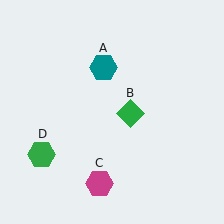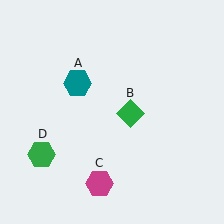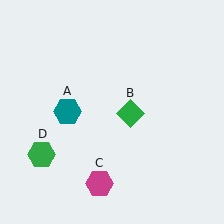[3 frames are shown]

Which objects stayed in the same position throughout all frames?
Green diamond (object B) and magenta hexagon (object C) and green hexagon (object D) remained stationary.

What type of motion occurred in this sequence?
The teal hexagon (object A) rotated counterclockwise around the center of the scene.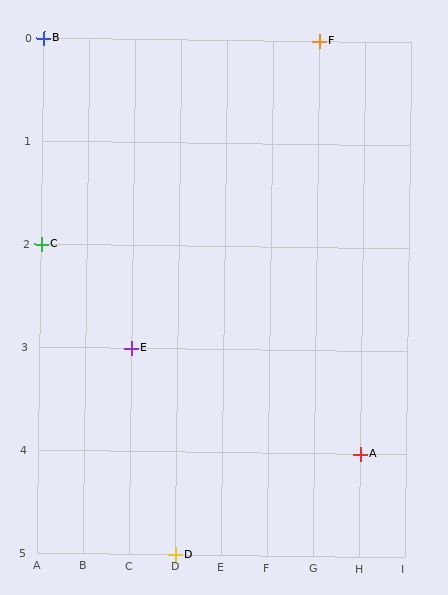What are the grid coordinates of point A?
Point A is at grid coordinates (H, 4).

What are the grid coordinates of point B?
Point B is at grid coordinates (A, 0).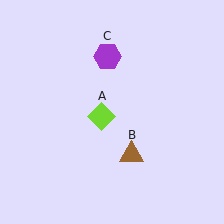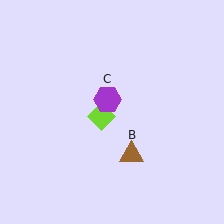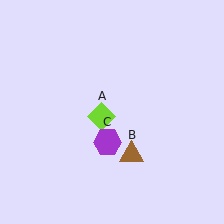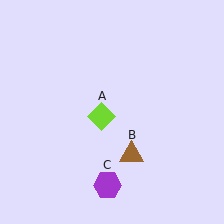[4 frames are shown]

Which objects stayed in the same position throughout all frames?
Lime diamond (object A) and brown triangle (object B) remained stationary.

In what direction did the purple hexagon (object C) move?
The purple hexagon (object C) moved down.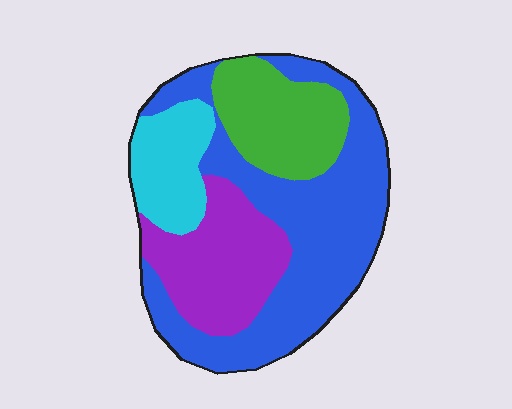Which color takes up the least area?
Cyan, at roughly 15%.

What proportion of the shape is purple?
Purple covers 22% of the shape.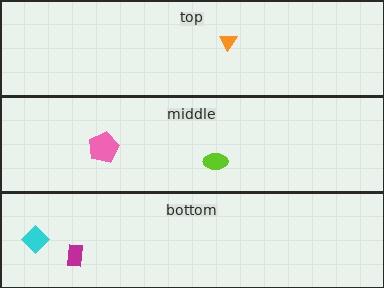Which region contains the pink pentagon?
The middle region.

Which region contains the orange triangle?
The top region.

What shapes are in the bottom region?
The magenta rectangle, the cyan diamond.